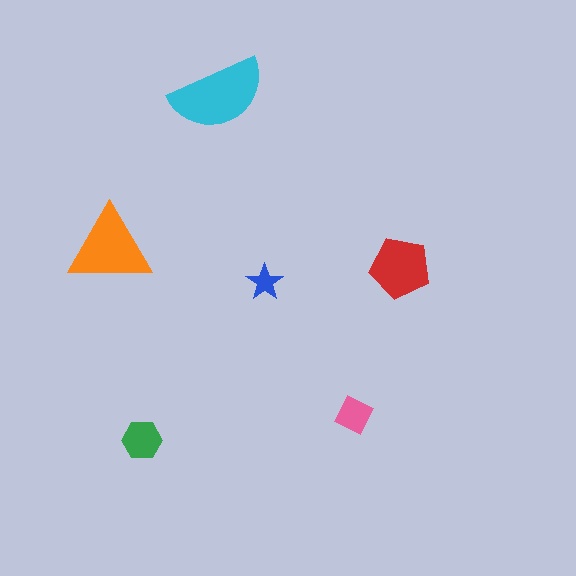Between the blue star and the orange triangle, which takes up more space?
The orange triangle.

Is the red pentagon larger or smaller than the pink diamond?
Larger.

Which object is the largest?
The cyan semicircle.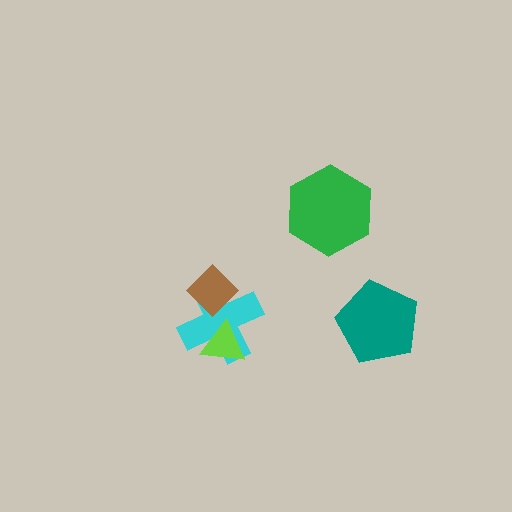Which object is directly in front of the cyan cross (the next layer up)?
The brown diamond is directly in front of the cyan cross.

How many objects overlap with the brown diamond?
1 object overlaps with the brown diamond.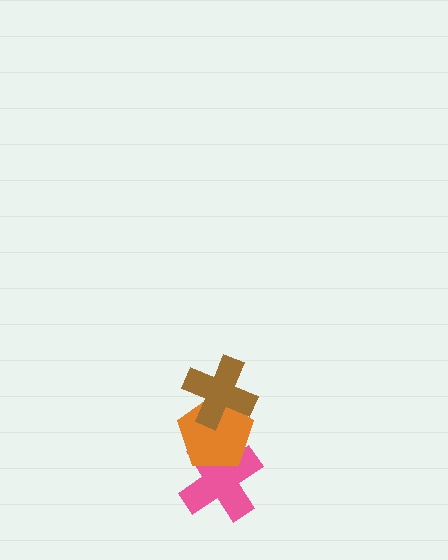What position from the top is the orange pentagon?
The orange pentagon is 2nd from the top.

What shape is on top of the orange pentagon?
The brown cross is on top of the orange pentagon.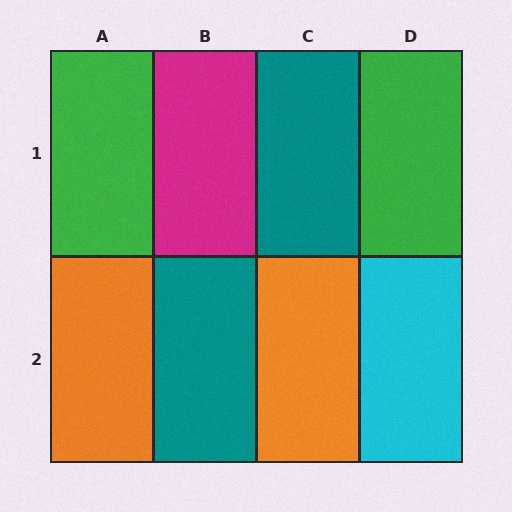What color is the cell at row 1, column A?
Green.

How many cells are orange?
2 cells are orange.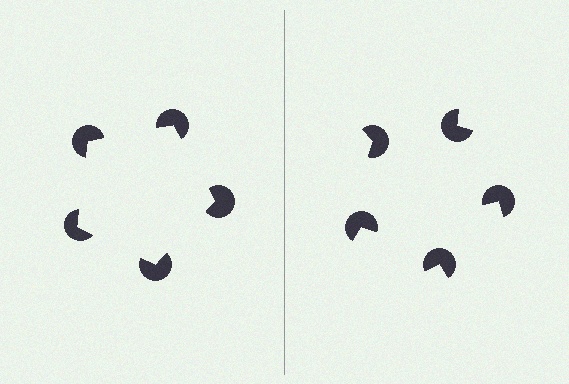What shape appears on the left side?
An illusory pentagon.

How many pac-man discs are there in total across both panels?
10 — 5 on each side.